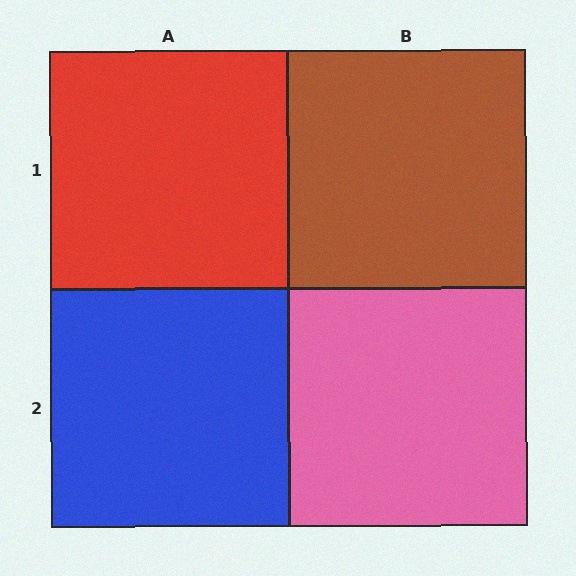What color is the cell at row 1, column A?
Red.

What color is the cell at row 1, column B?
Brown.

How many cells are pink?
1 cell is pink.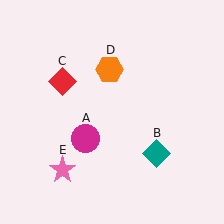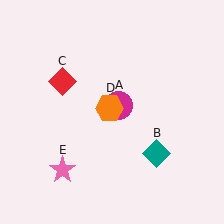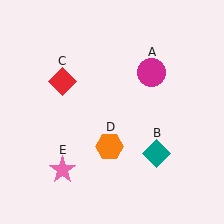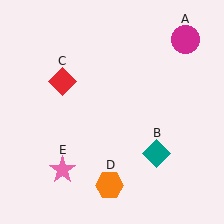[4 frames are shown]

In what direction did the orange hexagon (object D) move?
The orange hexagon (object D) moved down.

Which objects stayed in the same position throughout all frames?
Teal diamond (object B) and red diamond (object C) and pink star (object E) remained stationary.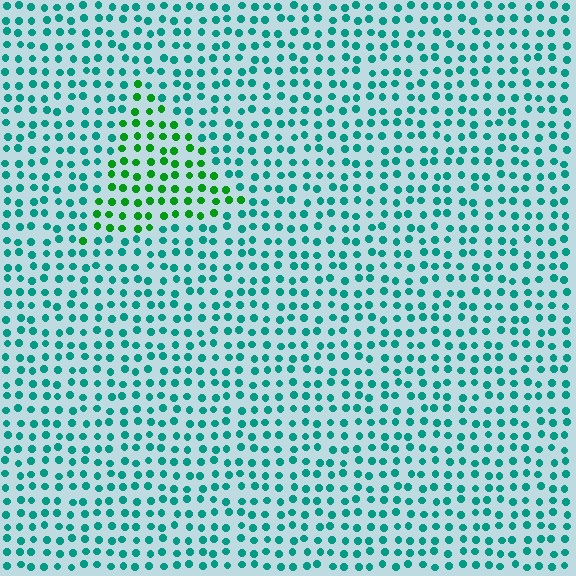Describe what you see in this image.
The image is filled with small teal elements in a uniform arrangement. A triangle-shaped region is visible where the elements are tinted to a slightly different hue, forming a subtle color boundary.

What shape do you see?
I see a triangle.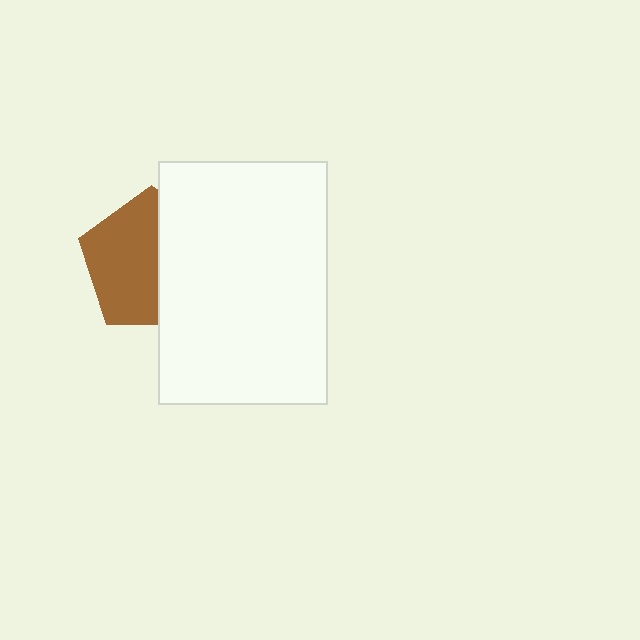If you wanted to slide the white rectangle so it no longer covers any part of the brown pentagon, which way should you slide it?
Slide it right — that is the most direct way to separate the two shapes.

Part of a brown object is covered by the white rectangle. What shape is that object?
It is a pentagon.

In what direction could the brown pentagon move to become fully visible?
The brown pentagon could move left. That would shift it out from behind the white rectangle entirely.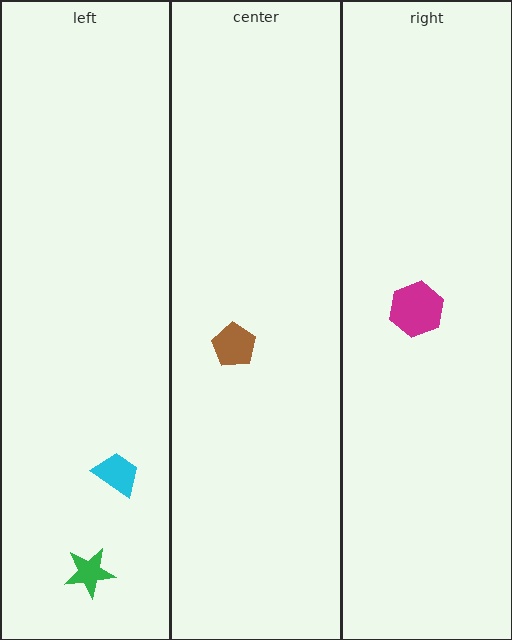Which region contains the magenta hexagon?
The right region.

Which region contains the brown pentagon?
The center region.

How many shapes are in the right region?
1.